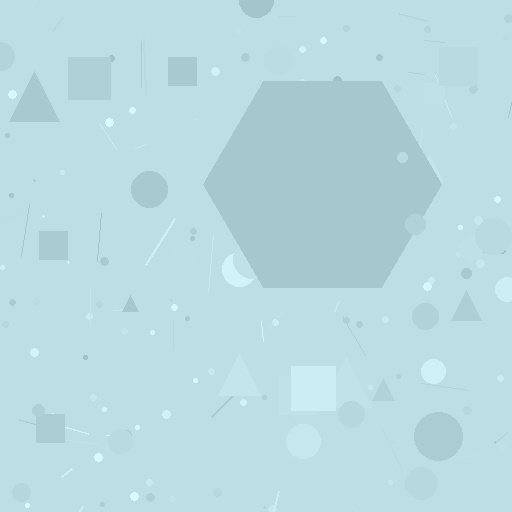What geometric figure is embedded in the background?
A hexagon is embedded in the background.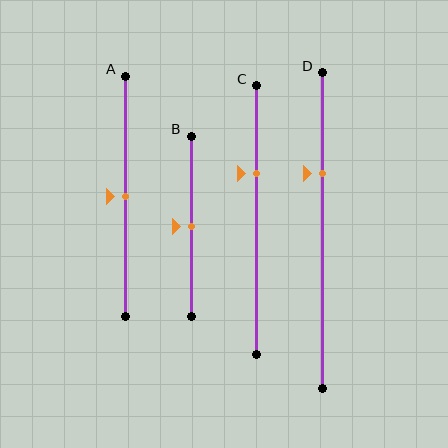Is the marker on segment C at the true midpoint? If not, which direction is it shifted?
No, the marker on segment C is shifted upward by about 17% of the segment length.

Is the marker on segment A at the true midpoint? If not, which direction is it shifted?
Yes, the marker on segment A is at the true midpoint.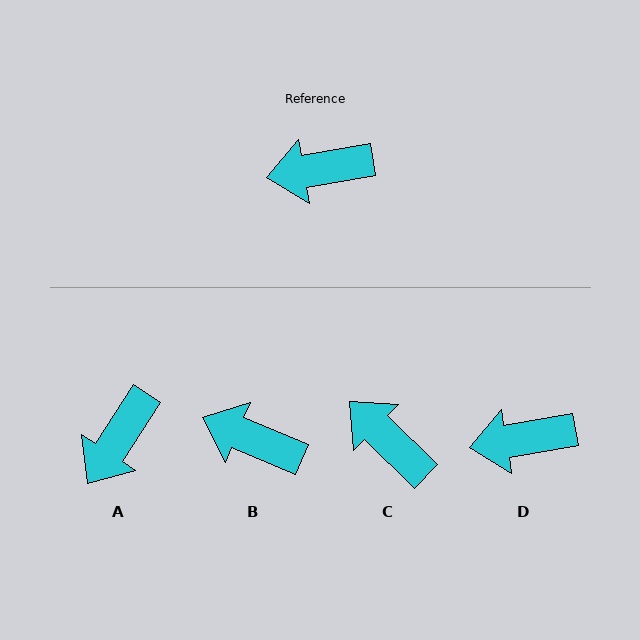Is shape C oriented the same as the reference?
No, it is off by about 54 degrees.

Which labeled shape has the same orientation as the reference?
D.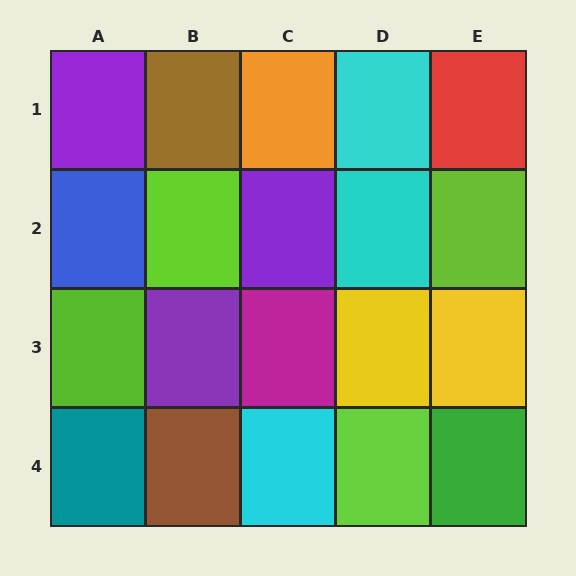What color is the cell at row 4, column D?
Lime.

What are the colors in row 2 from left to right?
Blue, lime, purple, cyan, lime.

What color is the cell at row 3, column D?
Yellow.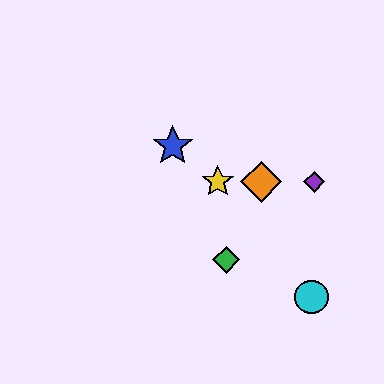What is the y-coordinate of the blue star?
The blue star is at y≈146.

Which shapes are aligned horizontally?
The red star, the yellow star, the purple diamond, the orange diamond are aligned horizontally.